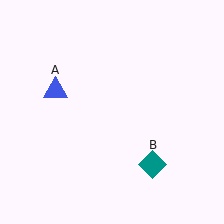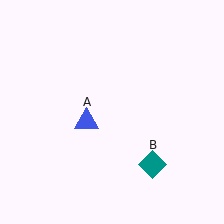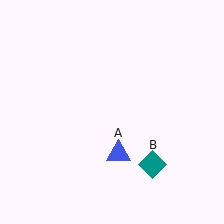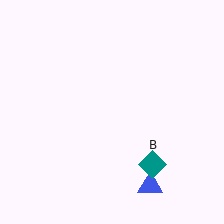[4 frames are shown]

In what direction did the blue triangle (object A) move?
The blue triangle (object A) moved down and to the right.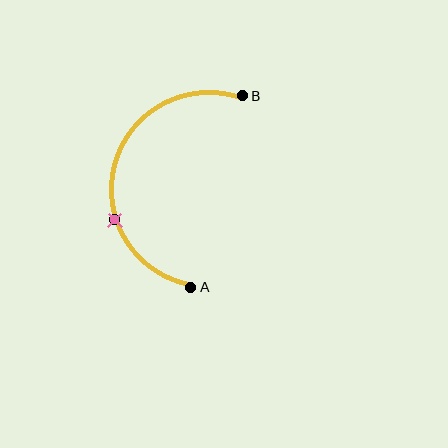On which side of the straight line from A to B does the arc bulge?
The arc bulges to the left of the straight line connecting A and B.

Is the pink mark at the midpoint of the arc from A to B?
No. The pink mark lies on the arc but is closer to endpoint A. The arc midpoint would be at the point on the curve equidistant along the arc from both A and B.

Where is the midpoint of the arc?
The arc midpoint is the point on the curve farthest from the straight line joining A and B. It sits to the left of that line.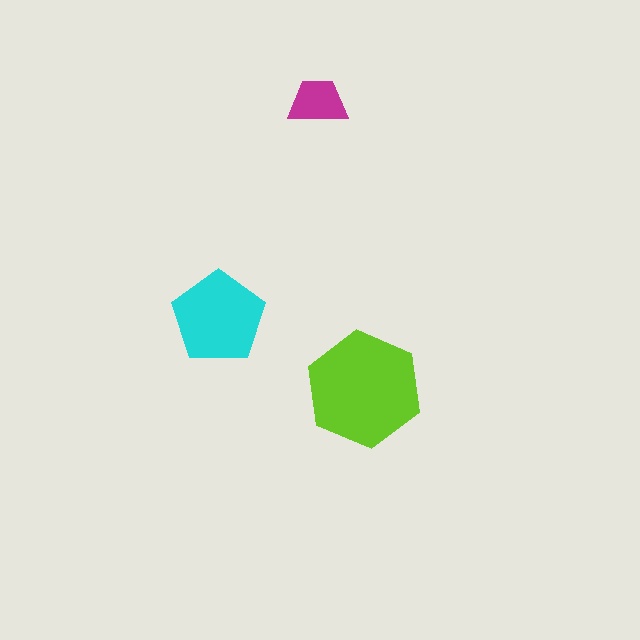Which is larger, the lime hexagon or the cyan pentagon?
The lime hexagon.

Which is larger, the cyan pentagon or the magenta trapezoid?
The cyan pentagon.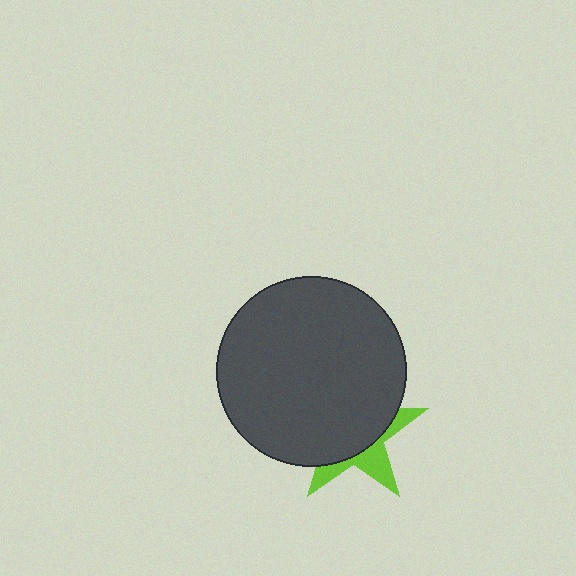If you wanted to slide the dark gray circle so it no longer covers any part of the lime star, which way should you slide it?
Slide it up — that is the most direct way to separate the two shapes.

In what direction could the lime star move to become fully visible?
The lime star could move down. That would shift it out from behind the dark gray circle entirely.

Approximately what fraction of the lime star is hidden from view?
Roughly 67% of the lime star is hidden behind the dark gray circle.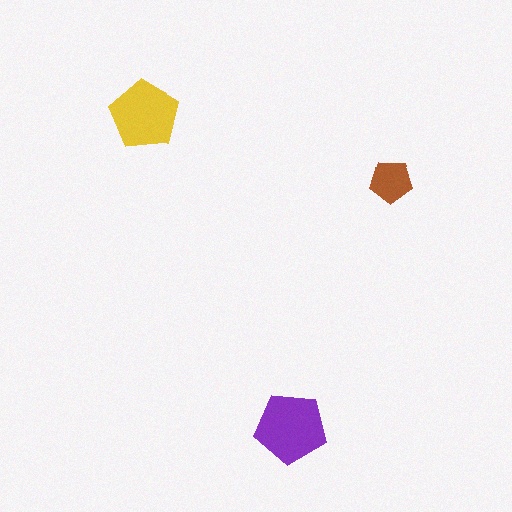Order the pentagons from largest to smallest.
the purple one, the yellow one, the brown one.